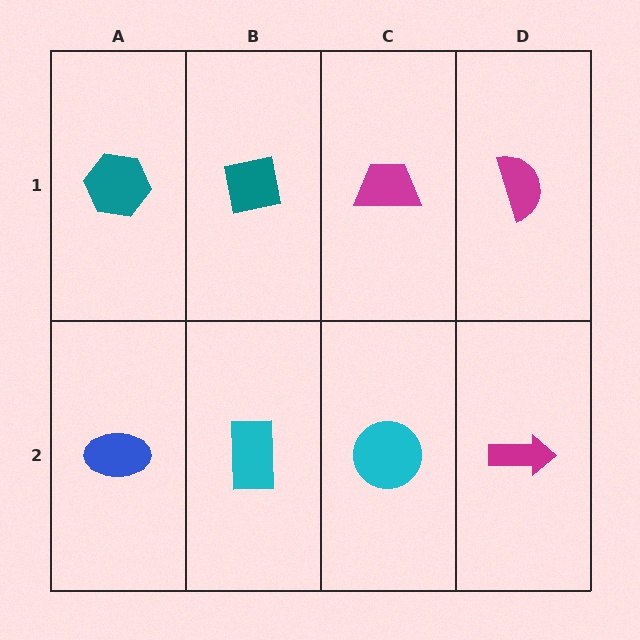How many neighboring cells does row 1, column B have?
3.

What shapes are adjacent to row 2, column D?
A magenta semicircle (row 1, column D), a cyan circle (row 2, column C).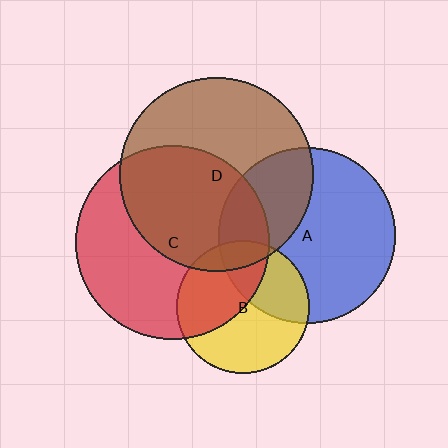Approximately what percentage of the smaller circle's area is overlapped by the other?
Approximately 45%.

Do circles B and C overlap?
Yes.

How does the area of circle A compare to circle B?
Approximately 1.8 times.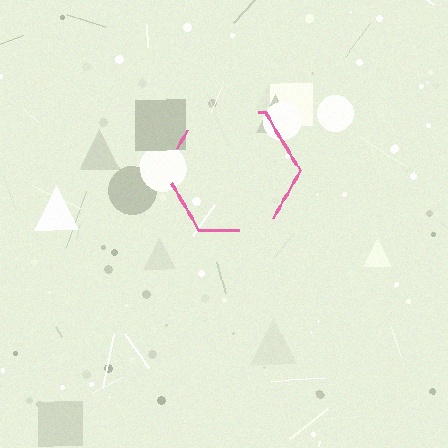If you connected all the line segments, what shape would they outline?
They would outline a hexagon.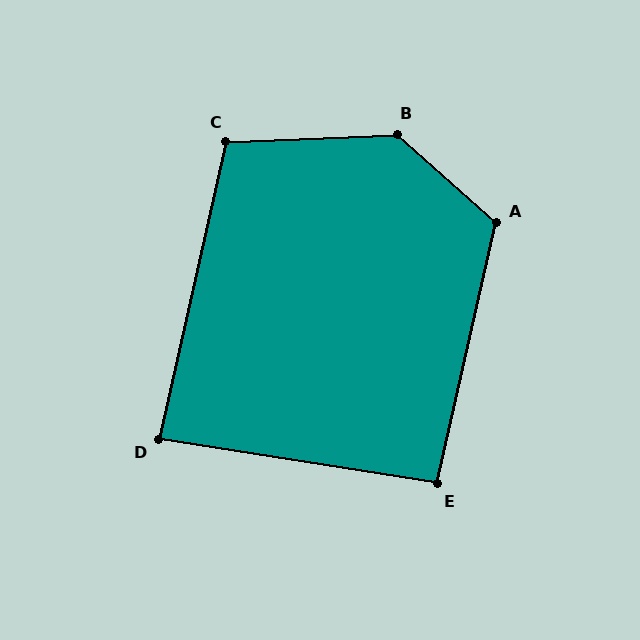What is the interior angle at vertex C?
Approximately 105 degrees (obtuse).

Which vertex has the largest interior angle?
B, at approximately 136 degrees.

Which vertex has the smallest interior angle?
D, at approximately 86 degrees.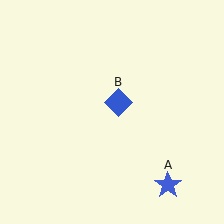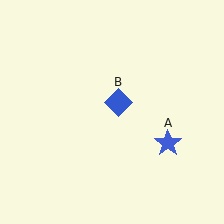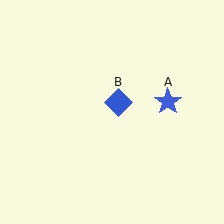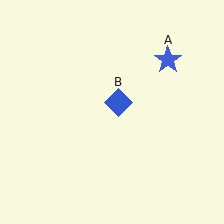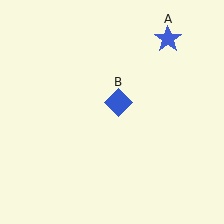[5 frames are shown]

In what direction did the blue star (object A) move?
The blue star (object A) moved up.